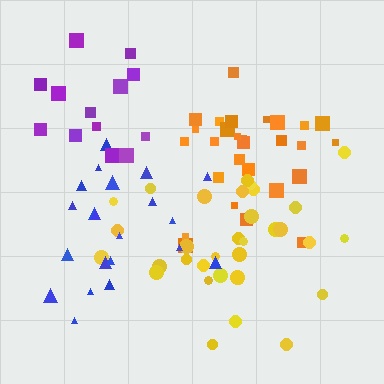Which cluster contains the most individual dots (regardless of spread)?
Yellow (33).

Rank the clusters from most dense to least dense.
orange, blue, yellow, purple.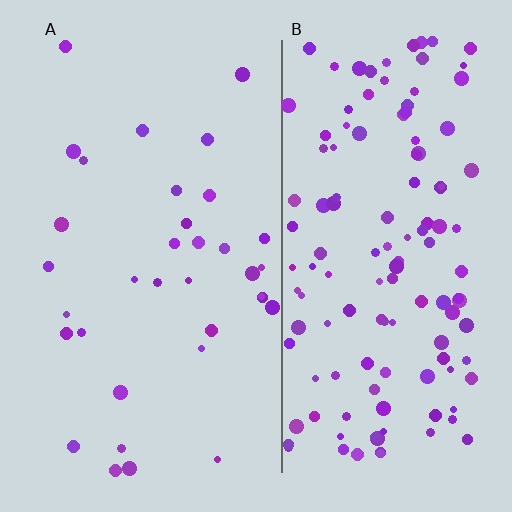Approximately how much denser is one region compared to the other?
Approximately 3.8× — region B over region A.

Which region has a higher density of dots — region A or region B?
B (the right).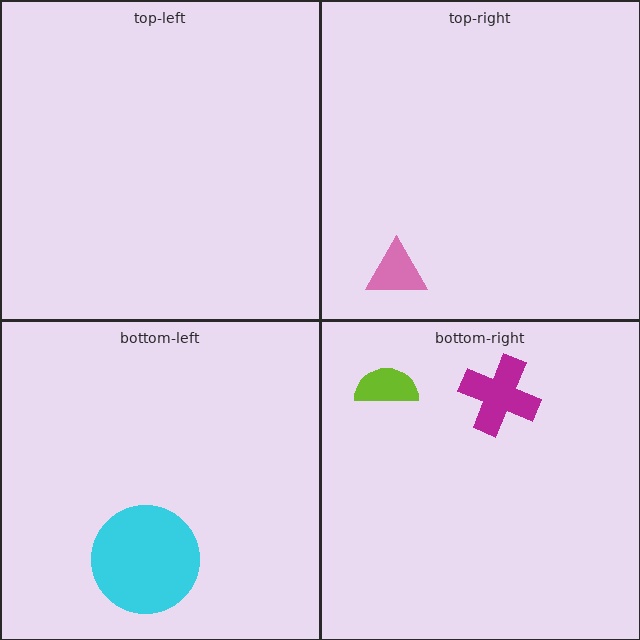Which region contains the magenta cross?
The bottom-right region.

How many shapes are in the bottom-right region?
2.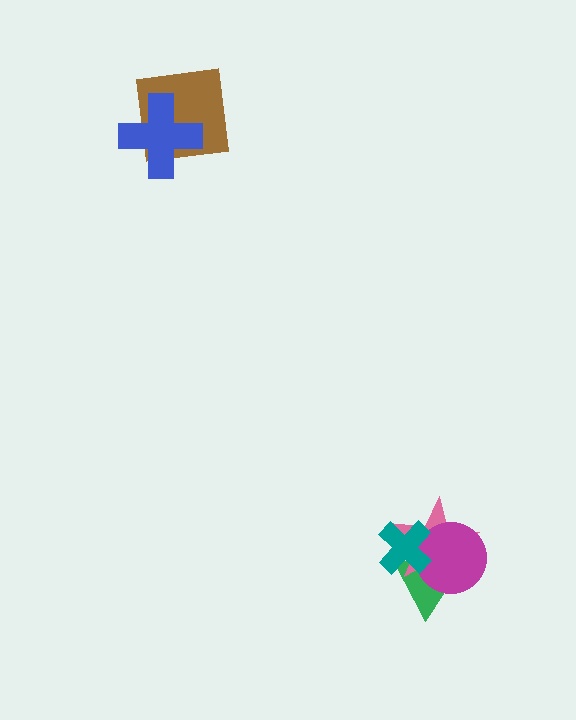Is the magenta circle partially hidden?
Yes, it is partially covered by another shape.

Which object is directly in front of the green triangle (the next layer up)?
The pink star is directly in front of the green triangle.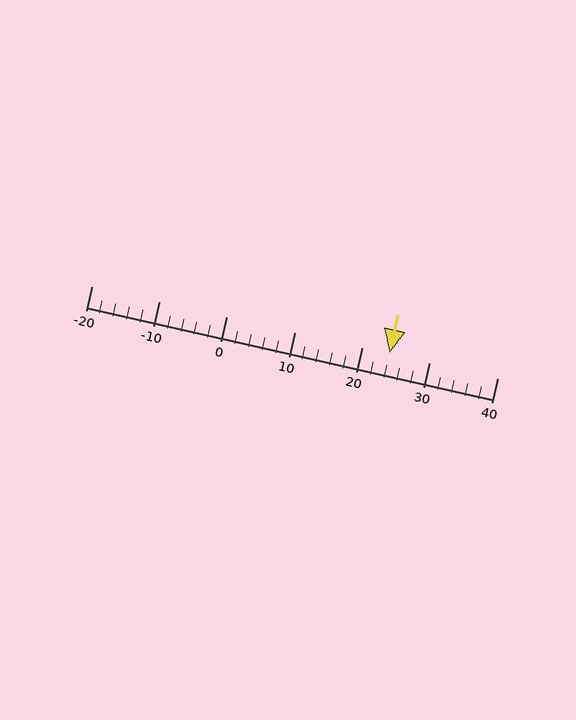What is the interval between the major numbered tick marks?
The major tick marks are spaced 10 units apart.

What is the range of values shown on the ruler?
The ruler shows values from -20 to 40.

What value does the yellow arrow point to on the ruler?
The yellow arrow points to approximately 24.